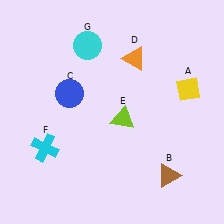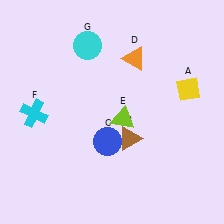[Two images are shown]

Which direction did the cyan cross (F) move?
The cyan cross (F) moved up.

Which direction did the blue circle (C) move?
The blue circle (C) moved down.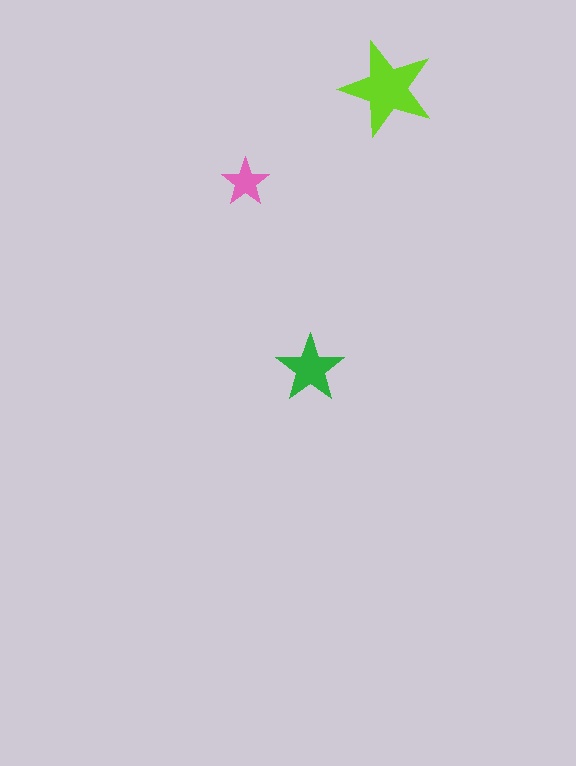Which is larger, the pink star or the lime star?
The lime one.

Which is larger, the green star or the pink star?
The green one.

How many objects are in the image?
There are 3 objects in the image.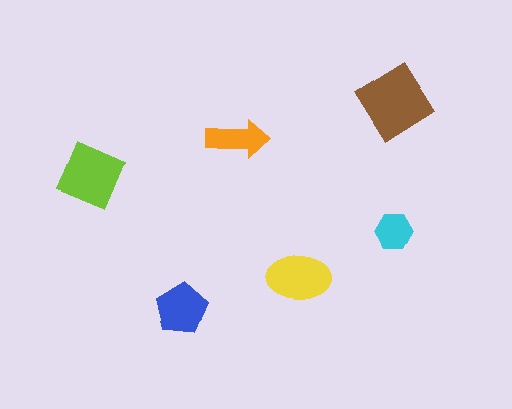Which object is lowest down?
The blue pentagon is bottommost.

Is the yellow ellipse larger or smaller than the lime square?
Smaller.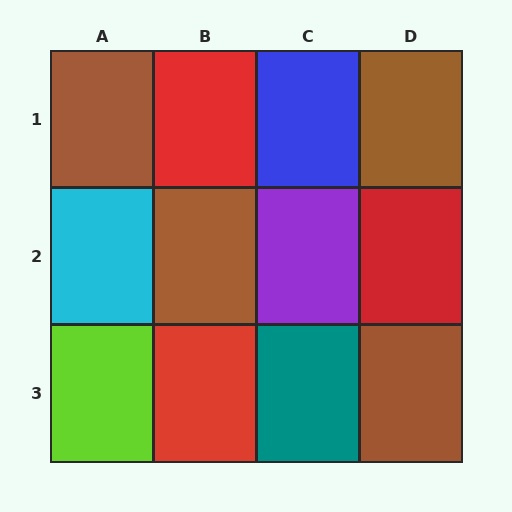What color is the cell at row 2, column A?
Cyan.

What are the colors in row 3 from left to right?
Lime, red, teal, brown.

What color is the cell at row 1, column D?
Brown.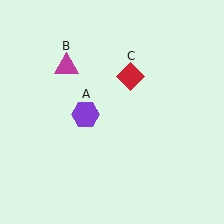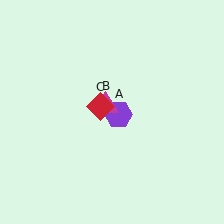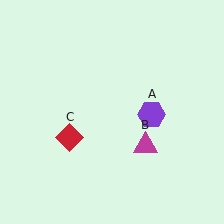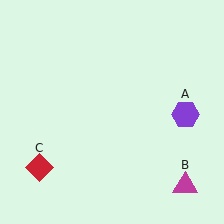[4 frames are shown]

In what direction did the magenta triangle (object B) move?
The magenta triangle (object B) moved down and to the right.